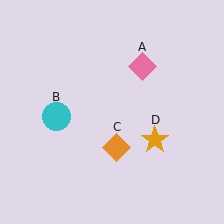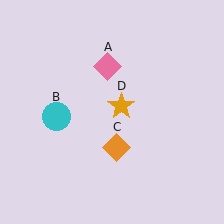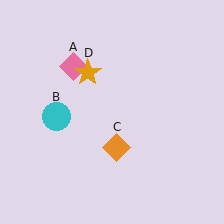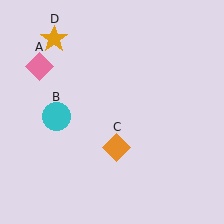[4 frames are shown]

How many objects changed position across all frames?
2 objects changed position: pink diamond (object A), orange star (object D).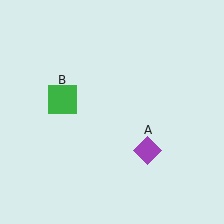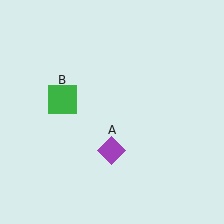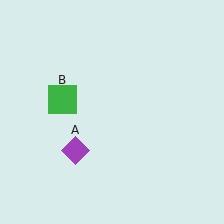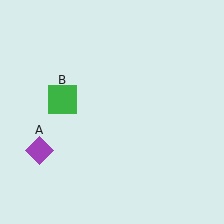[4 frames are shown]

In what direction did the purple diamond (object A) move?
The purple diamond (object A) moved left.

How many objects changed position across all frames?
1 object changed position: purple diamond (object A).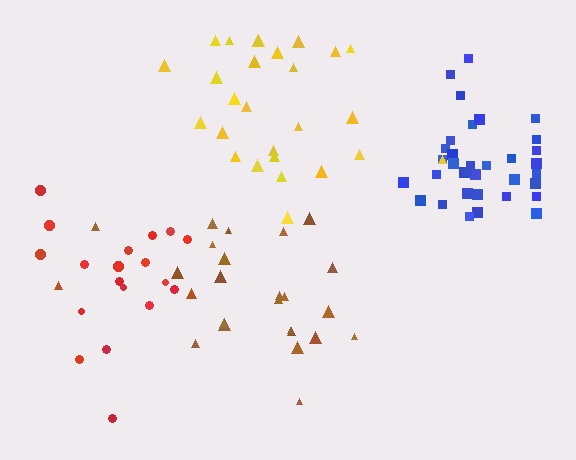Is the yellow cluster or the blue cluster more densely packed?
Blue.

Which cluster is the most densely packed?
Blue.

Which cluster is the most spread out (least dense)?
Brown.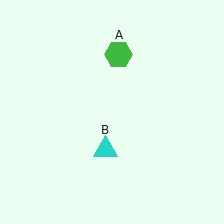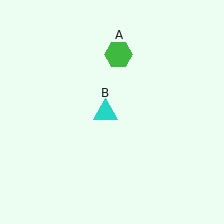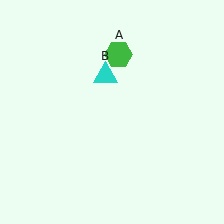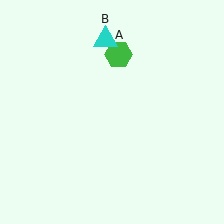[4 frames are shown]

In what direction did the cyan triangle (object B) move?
The cyan triangle (object B) moved up.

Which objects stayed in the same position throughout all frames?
Green hexagon (object A) remained stationary.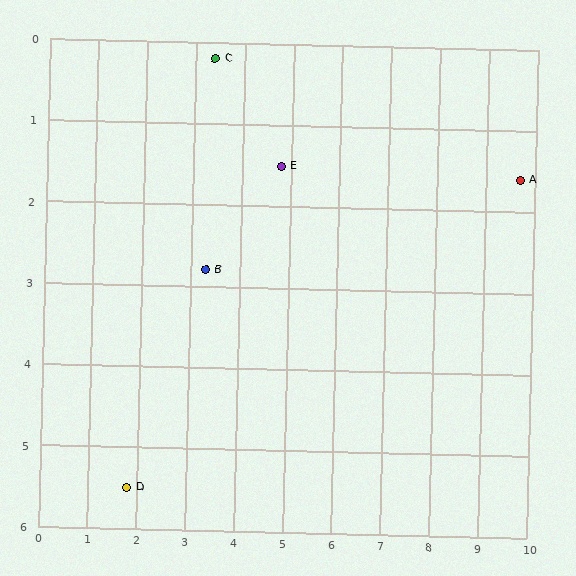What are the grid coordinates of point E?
Point E is at approximately (4.8, 1.5).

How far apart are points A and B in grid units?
Points A and B are about 6.5 grid units apart.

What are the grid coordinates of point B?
Point B is at approximately (3.3, 2.8).